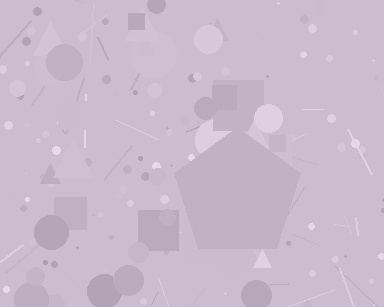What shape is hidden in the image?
A pentagon is hidden in the image.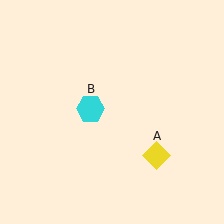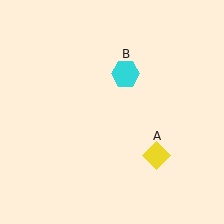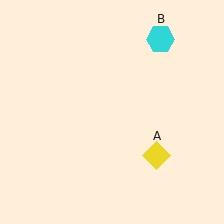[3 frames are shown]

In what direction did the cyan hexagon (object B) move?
The cyan hexagon (object B) moved up and to the right.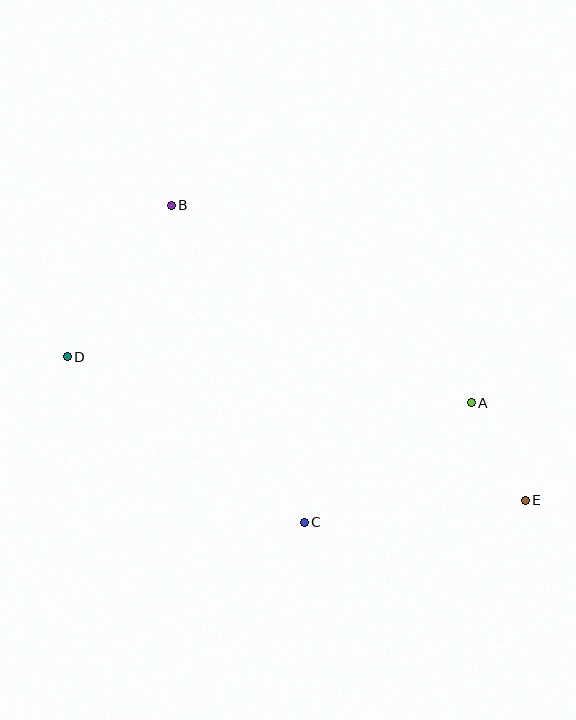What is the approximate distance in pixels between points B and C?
The distance between B and C is approximately 344 pixels.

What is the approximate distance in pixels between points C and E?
The distance between C and E is approximately 222 pixels.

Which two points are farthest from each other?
Points D and E are farthest from each other.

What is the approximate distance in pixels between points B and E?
The distance between B and E is approximately 461 pixels.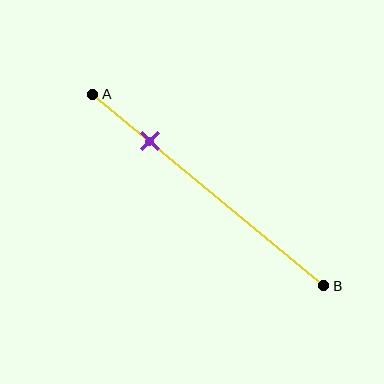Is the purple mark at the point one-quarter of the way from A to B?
Yes, the mark is approximately at the one-quarter point.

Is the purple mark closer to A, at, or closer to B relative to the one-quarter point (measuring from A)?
The purple mark is approximately at the one-quarter point of segment AB.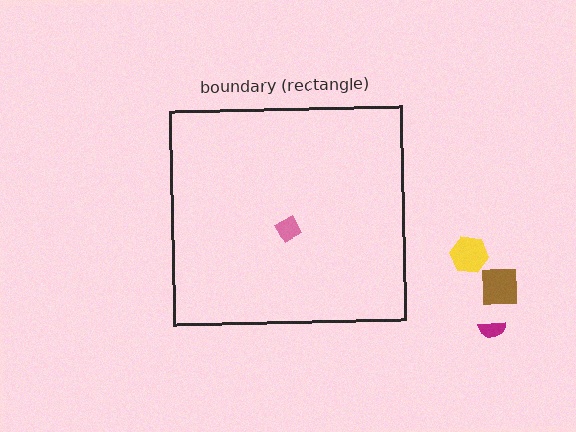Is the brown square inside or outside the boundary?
Outside.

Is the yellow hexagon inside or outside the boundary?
Outside.